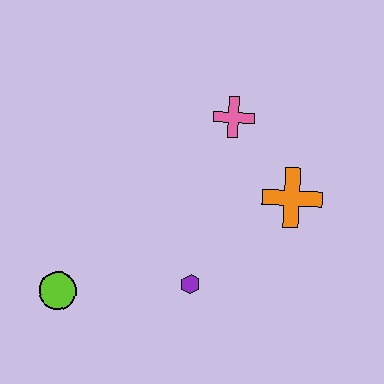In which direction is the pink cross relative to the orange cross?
The pink cross is above the orange cross.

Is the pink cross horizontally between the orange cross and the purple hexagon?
Yes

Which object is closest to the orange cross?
The pink cross is closest to the orange cross.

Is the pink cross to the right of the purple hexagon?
Yes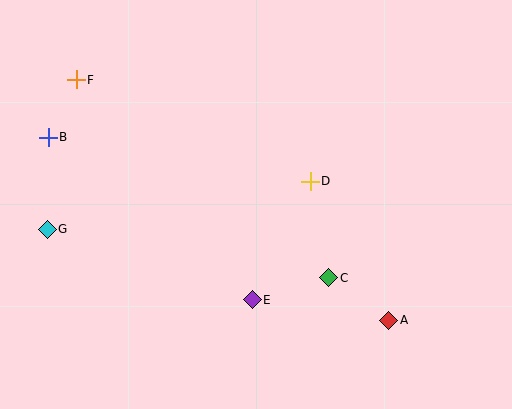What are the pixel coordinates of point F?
Point F is at (76, 80).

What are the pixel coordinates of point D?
Point D is at (310, 181).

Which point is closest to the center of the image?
Point D at (310, 181) is closest to the center.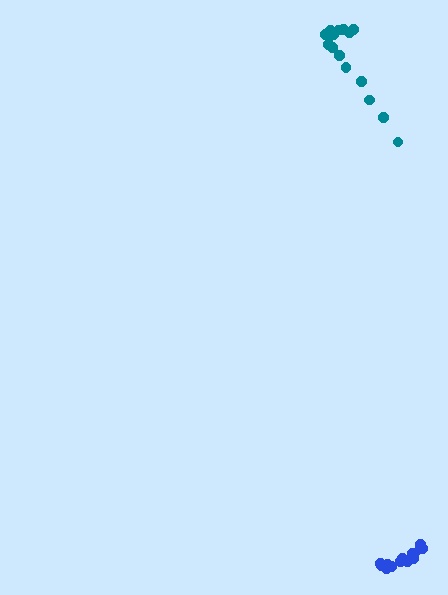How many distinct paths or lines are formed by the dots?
There are 2 distinct paths.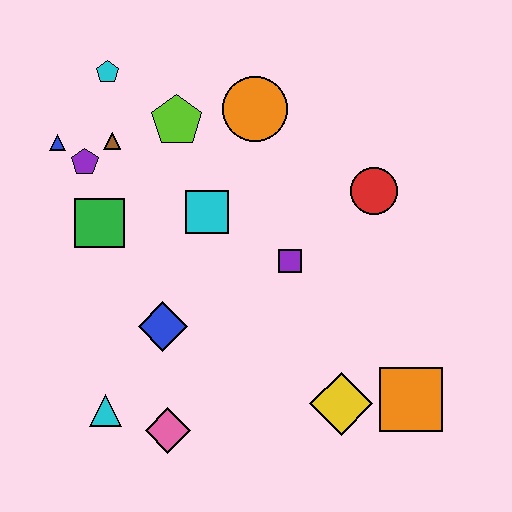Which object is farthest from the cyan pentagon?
The orange square is farthest from the cyan pentagon.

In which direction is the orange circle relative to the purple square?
The orange circle is above the purple square.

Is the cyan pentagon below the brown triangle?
No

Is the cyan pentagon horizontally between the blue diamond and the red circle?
No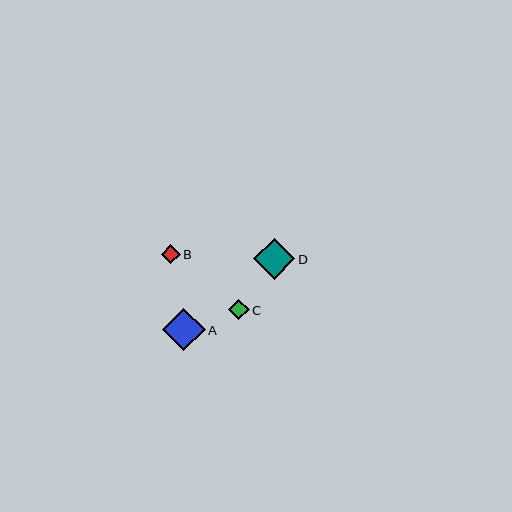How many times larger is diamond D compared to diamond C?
Diamond D is approximately 2.0 times the size of diamond C.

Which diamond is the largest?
Diamond A is the largest with a size of approximately 42 pixels.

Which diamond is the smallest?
Diamond B is the smallest with a size of approximately 19 pixels.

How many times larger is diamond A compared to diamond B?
Diamond A is approximately 2.2 times the size of diamond B.